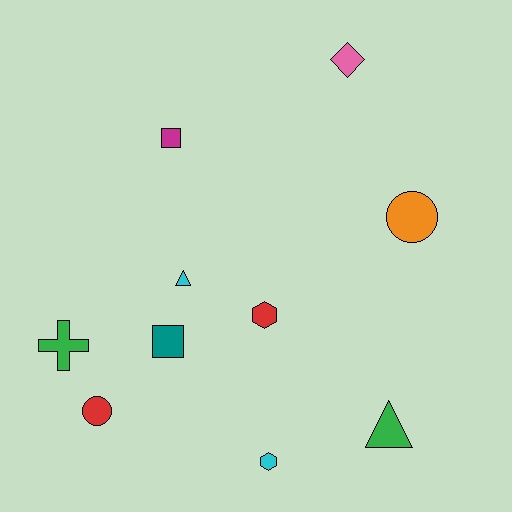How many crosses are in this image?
There is 1 cross.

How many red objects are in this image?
There are 2 red objects.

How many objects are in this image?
There are 10 objects.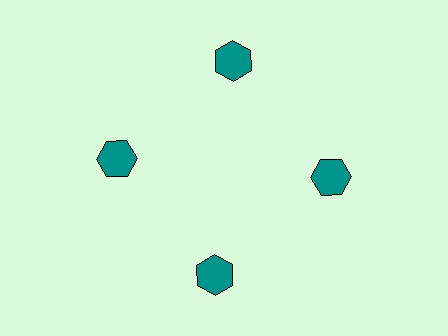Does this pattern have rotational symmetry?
Yes, this pattern has 4-fold rotational symmetry. It looks the same after rotating 90 degrees around the center.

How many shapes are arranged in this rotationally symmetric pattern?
There are 4 shapes, arranged in 4 groups of 1.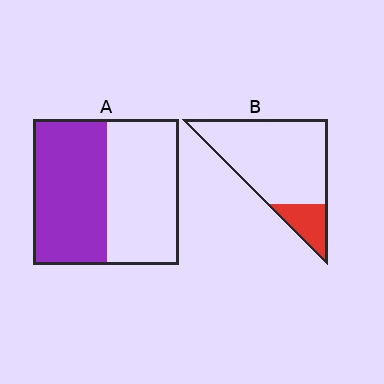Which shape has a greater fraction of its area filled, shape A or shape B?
Shape A.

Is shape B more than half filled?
No.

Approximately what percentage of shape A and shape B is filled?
A is approximately 50% and B is approximately 20%.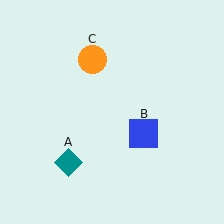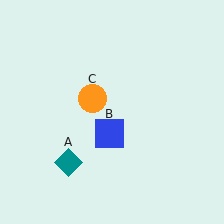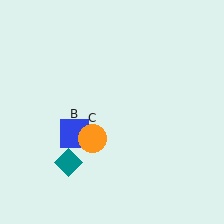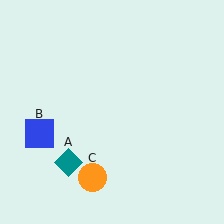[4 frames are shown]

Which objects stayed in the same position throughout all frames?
Teal diamond (object A) remained stationary.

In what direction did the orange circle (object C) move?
The orange circle (object C) moved down.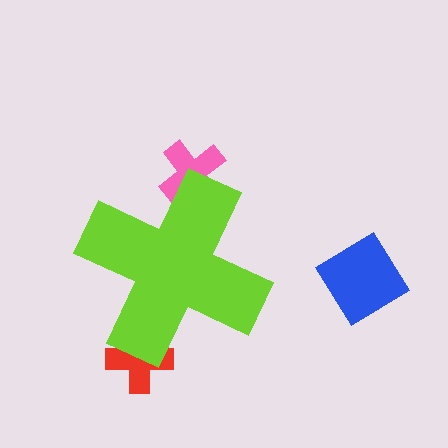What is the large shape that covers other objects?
A lime cross.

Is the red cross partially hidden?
Yes, the red cross is partially hidden behind the lime cross.